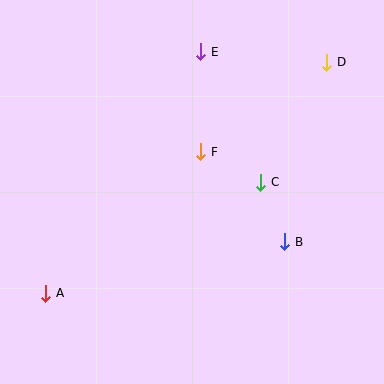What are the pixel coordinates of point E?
Point E is at (201, 52).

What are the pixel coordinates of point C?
Point C is at (261, 182).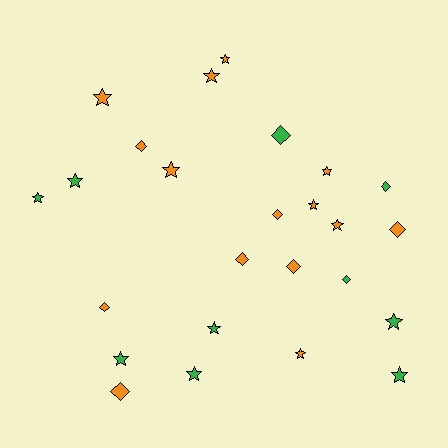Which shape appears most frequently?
Star, with 15 objects.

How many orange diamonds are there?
There are 7 orange diamonds.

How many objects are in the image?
There are 25 objects.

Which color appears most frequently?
Orange, with 15 objects.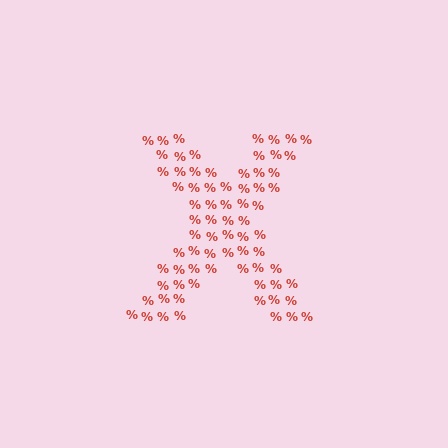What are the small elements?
The small elements are percent signs.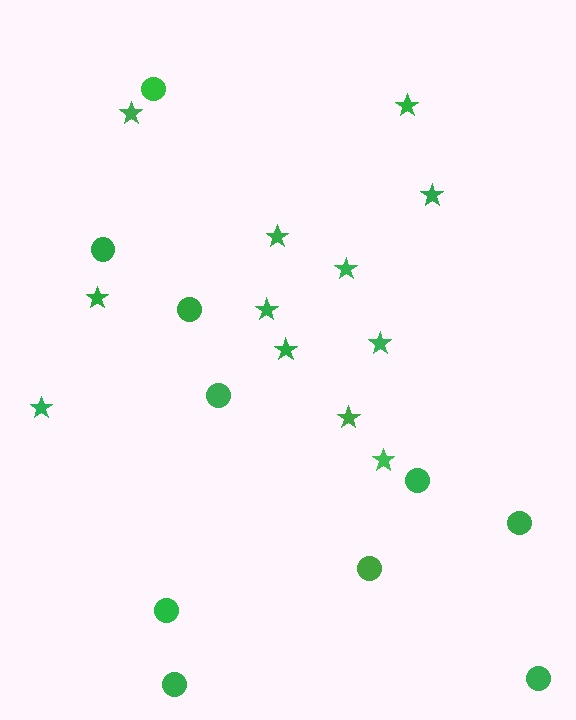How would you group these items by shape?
There are 2 groups: one group of stars (12) and one group of circles (10).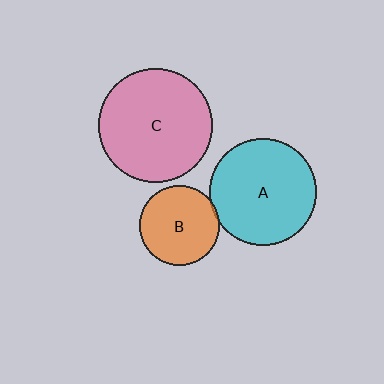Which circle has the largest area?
Circle C (pink).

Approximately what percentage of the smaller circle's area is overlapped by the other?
Approximately 5%.